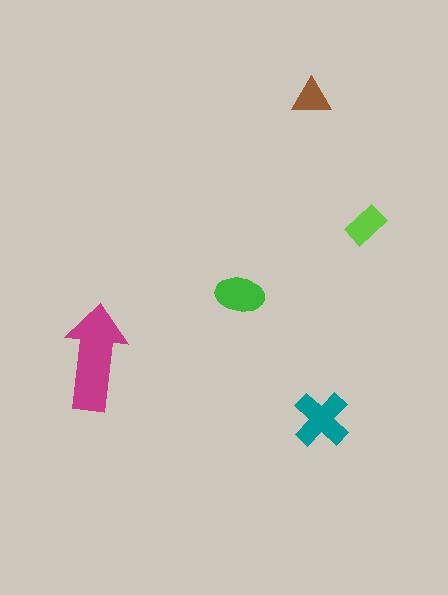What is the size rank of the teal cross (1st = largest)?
2nd.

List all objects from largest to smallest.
The magenta arrow, the teal cross, the green ellipse, the lime rectangle, the brown triangle.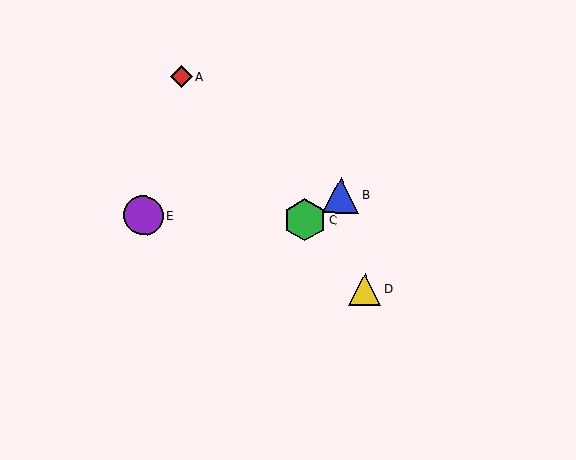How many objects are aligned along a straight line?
3 objects (A, C, D) are aligned along a straight line.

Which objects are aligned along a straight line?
Objects A, C, D are aligned along a straight line.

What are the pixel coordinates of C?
Object C is at (305, 220).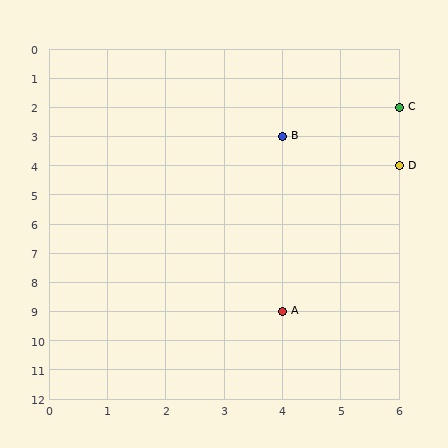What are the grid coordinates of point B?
Point B is at grid coordinates (4, 3).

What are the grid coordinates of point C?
Point C is at grid coordinates (6, 2).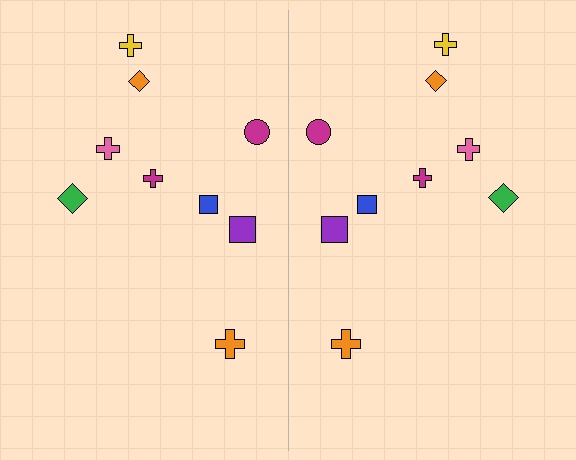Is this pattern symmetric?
Yes, this pattern has bilateral (reflection) symmetry.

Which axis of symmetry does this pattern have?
The pattern has a vertical axis of symmetry running through the center of the image.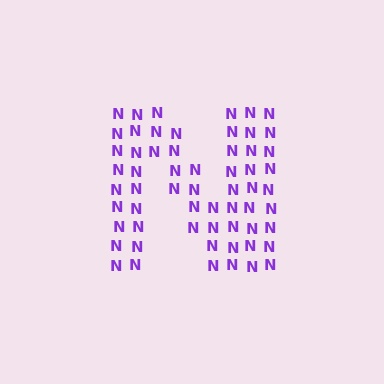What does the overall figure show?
The overall figure shows the letter N.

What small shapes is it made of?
It is made of small letter N's.